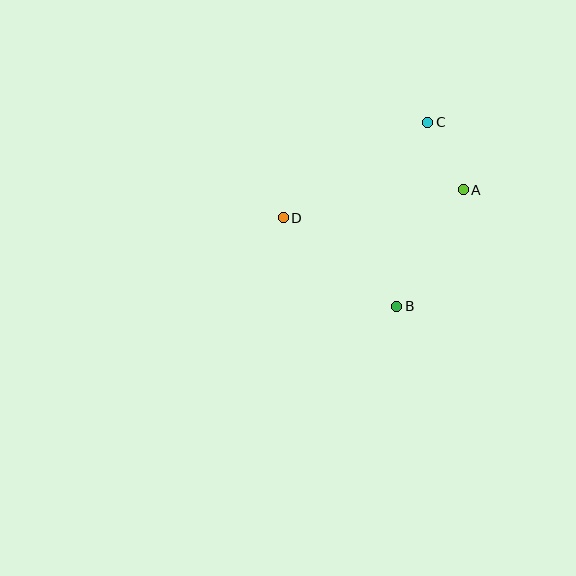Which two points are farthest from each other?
Points B and C are farthest from each other.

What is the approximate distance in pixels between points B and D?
The distance between B and D is approximately 144 pixels.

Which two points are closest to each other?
Points A and C are closest to each other.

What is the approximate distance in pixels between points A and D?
The distance between A and D is approximately 182 pixels.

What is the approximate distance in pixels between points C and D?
The distance between C and D is approximately 174 pixels.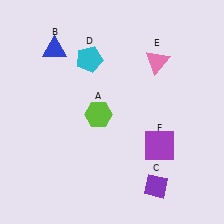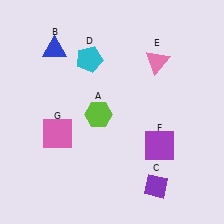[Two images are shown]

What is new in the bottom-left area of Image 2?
A pink square (G) was added in the bottom-left area of Image 2.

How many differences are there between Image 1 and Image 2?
There is 1 difference between the two images.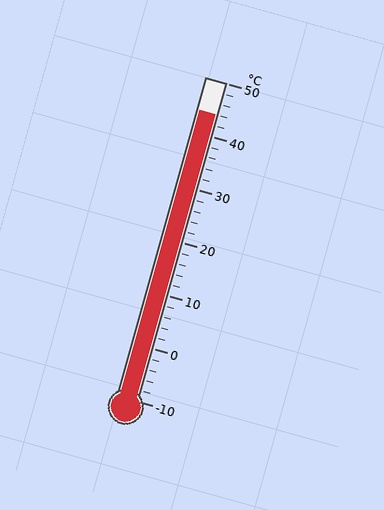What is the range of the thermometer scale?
The thermometer scale ranges from -10°C to 50°C.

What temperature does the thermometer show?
The thermometer shows approximately 44°C.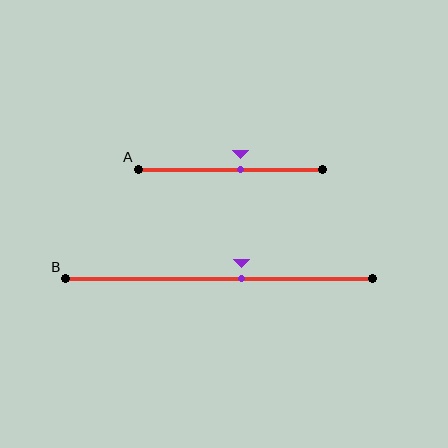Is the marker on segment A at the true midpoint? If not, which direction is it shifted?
No, the marker on segment A is shifted to the right by about 5% of the segment length.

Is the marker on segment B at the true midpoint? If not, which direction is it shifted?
No, the marker on segment B is shifted to the right by about 7% of the segment length.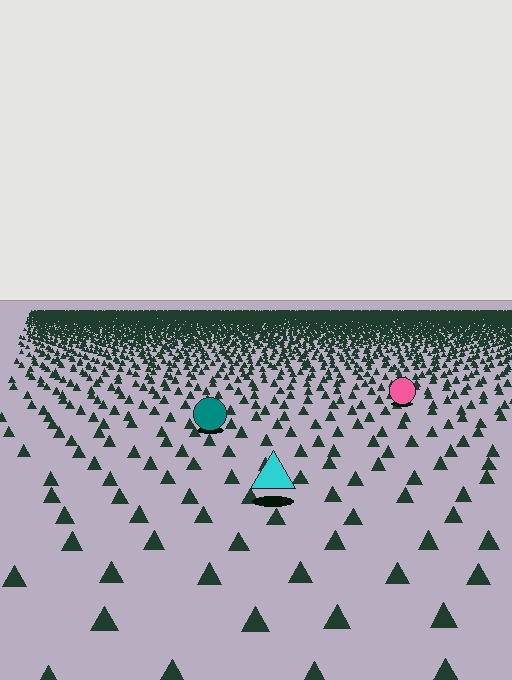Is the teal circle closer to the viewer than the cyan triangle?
No. The cyan triangle is closer — you can tell from the texture gradient: the ground texture is coarser near it.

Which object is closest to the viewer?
The cyan triangle is closest. The texture marks near it are larger and more spread out.